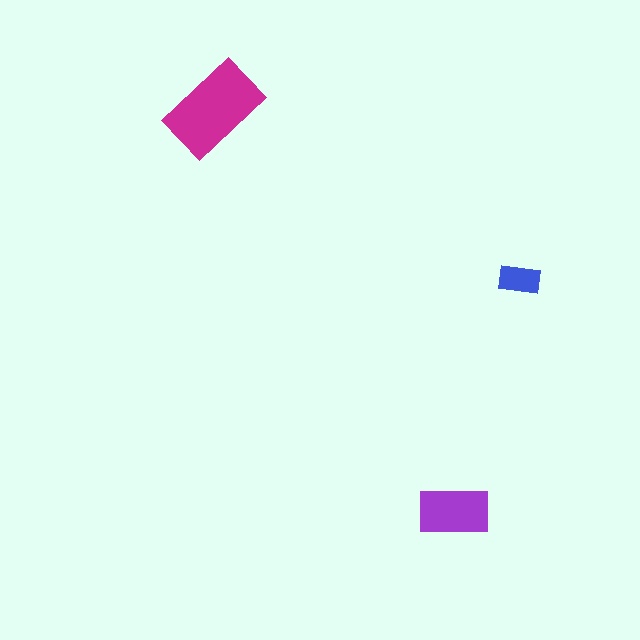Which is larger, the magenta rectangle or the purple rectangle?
The magenta one.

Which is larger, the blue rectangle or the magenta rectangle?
The magenta one.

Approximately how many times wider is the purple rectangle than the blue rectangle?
About 1.5 times wider.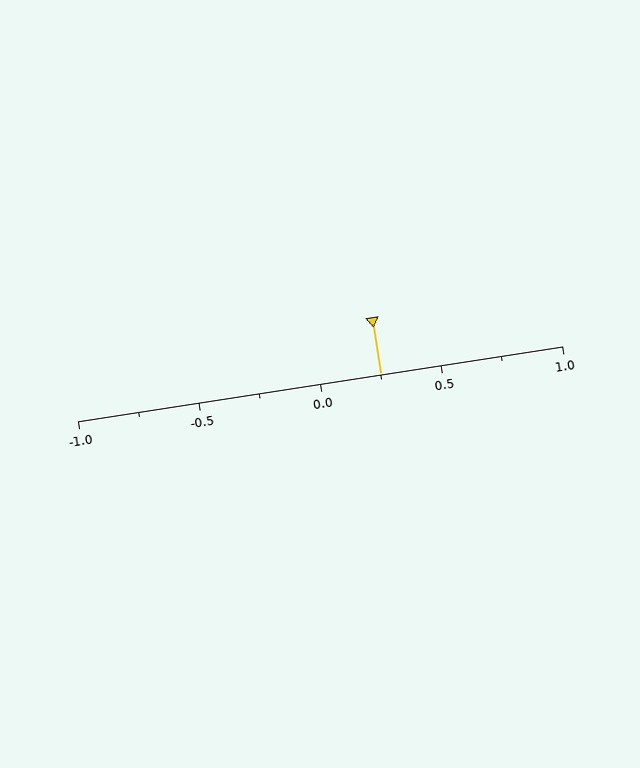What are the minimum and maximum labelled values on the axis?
The axis runs from -1.0 to 1.0.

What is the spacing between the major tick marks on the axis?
The major ticks are spaced 0.5 apart.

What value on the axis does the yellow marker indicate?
The marker indicates approximately 0.25.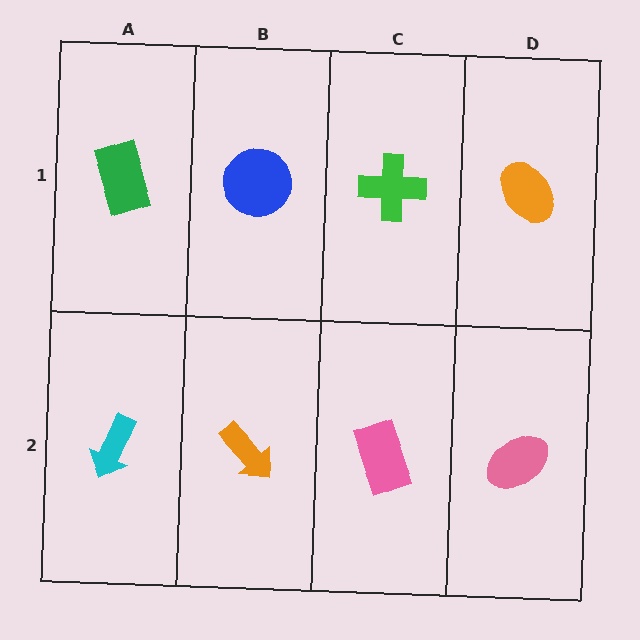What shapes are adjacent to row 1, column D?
A pink ellipse (row 2, column D), a green cross (row 1, column C).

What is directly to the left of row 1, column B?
A green rectangle.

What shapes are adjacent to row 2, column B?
A blue circle (row 1, column B), a cyan arrow (row 2, column A), a pink rectangle (row 2, column C).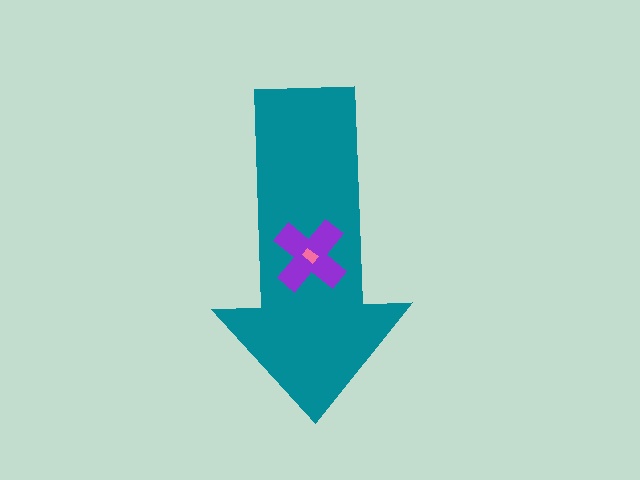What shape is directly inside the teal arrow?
The purple cross.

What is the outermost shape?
The teal arrow.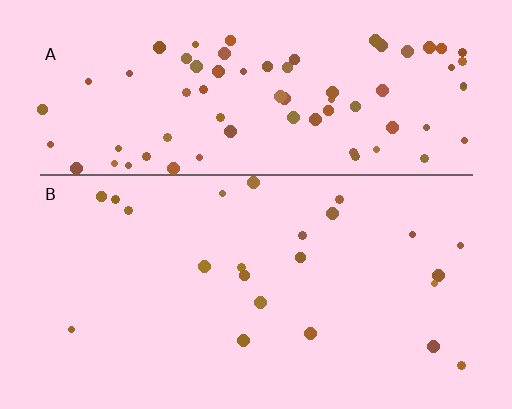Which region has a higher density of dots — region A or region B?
A (the top).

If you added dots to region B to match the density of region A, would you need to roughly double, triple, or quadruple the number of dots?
Approximately quadruple.